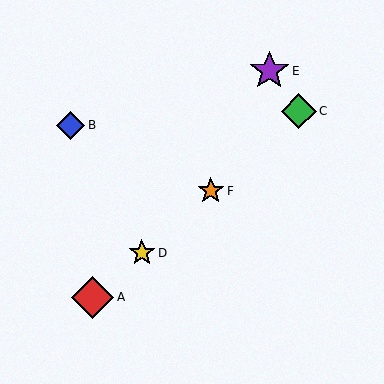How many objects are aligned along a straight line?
4 objects (A, C, D, F) are aligned along a straight line.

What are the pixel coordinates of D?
Object D is at (142, 253).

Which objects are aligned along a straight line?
Objects A, C, D, F are aligned along a straight line.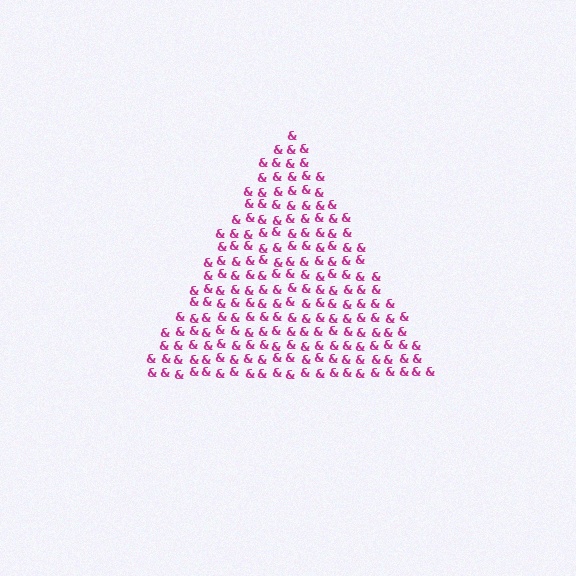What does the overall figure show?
The overall figure shows a triangle.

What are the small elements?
The small elements are ampersands.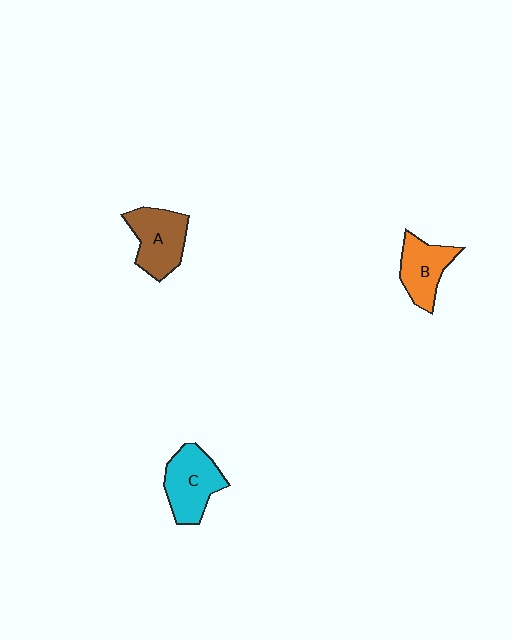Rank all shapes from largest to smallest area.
From largest to smallest: C (cyan), A (brown), B (orange).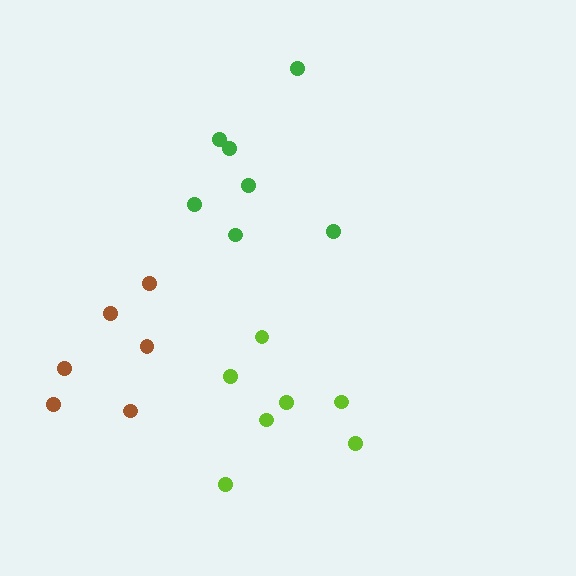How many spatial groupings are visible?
There are 3 spatial groupings.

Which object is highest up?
The green cluster is topmost.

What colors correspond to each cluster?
The clusters are colored: lime, green, brown.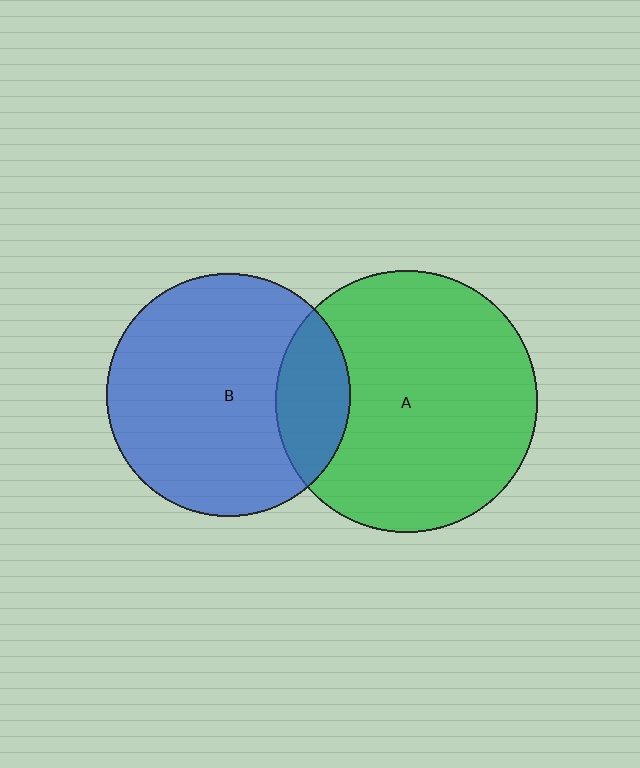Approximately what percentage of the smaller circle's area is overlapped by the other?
Approximately 20%.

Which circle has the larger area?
Circle A (green).